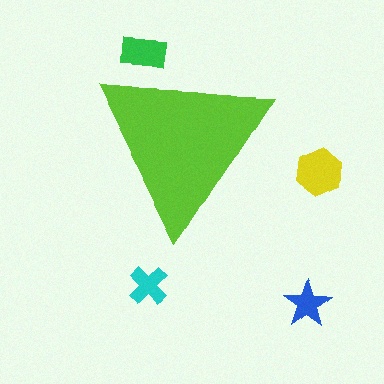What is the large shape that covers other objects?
A lime triangle.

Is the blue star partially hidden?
No, the blue star is fully visible.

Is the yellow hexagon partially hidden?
No, the yellow hexagon is fully visible.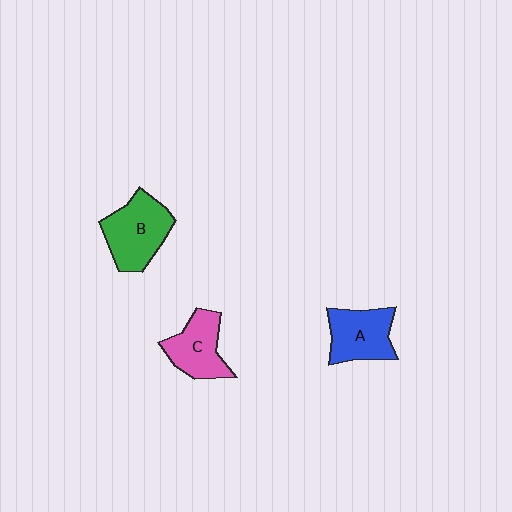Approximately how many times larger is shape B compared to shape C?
Approximately 1.3 times.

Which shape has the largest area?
Shape B (green).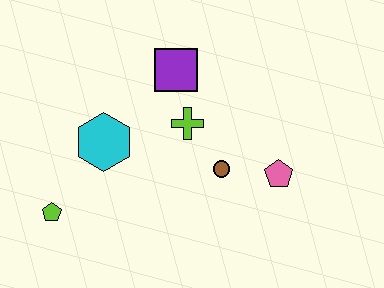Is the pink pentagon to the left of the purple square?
No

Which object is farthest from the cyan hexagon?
The pink pentagon is farthest from the cyan hexagon.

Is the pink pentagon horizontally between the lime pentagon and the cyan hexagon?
No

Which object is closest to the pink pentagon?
The brown circle is closest to the pink pentagon.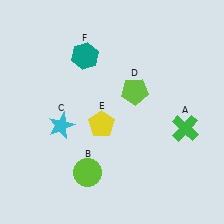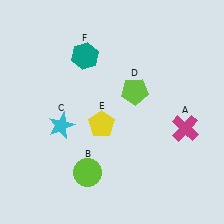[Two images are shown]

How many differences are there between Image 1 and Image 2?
There is 1 difference between the two images.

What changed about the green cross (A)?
In Image 1, A is green. In Image 2, it changed to magenta.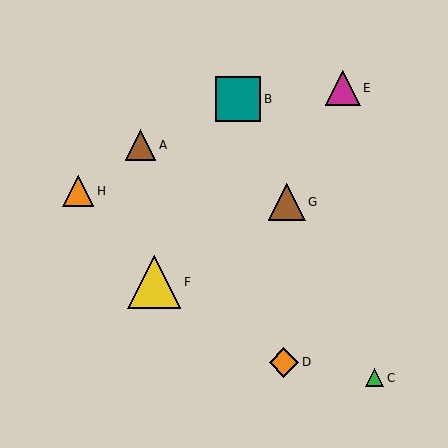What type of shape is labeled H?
Shape H is an orange triangle.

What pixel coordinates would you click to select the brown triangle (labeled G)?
Click at (287, 202) to select the brown triangle G.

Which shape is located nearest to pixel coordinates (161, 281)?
The yellow triangle (labeled F) at (154, 282) is nearest to that location.